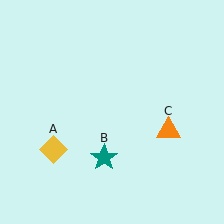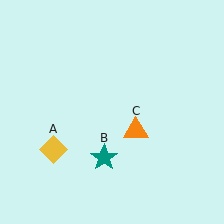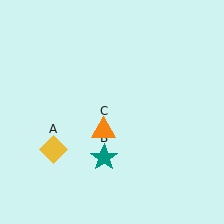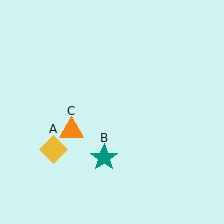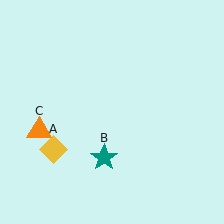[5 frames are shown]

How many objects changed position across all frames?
1 object changed position: orange triangle (object C).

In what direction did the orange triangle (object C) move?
The orange triangle (object C) moved left.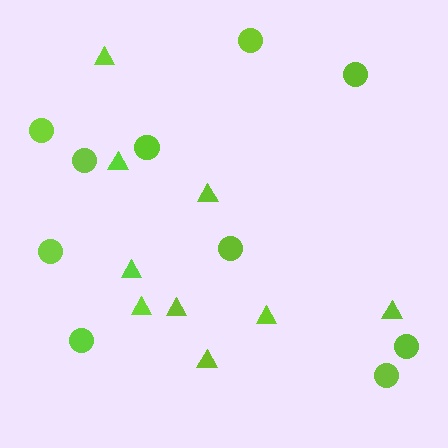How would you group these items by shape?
There are 2 groups: one group of triangles (9) and one group of circles (10).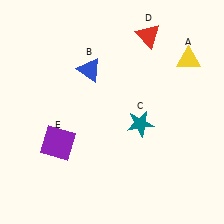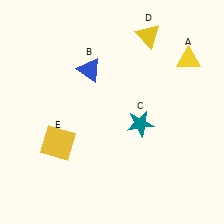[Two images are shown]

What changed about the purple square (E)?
In Image 1, E is purple. In Image 2, it changed to yellow.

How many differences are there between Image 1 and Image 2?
There are 2 differences between the two images.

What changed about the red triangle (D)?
In Image 1, D is red. In Image 2, it changed to yellow.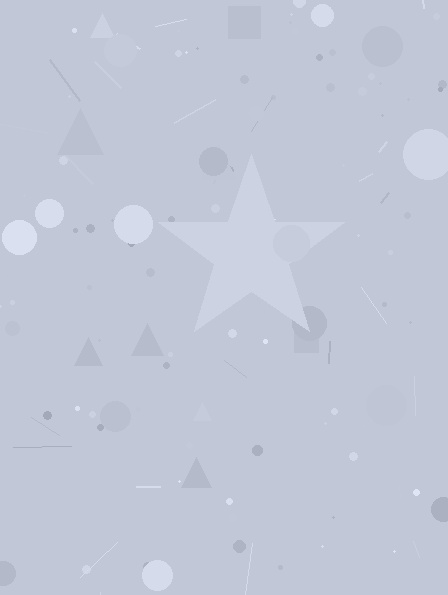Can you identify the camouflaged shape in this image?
The camouflaged shape is a star.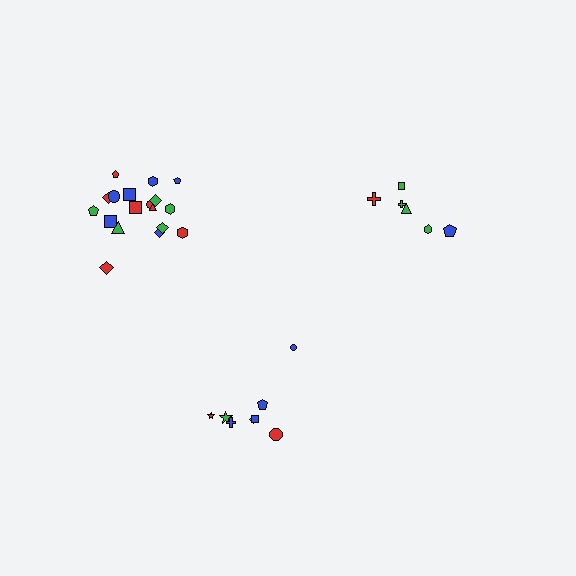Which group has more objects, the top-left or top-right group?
The top-left group.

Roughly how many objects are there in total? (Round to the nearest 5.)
Roughly 30 objects in total.